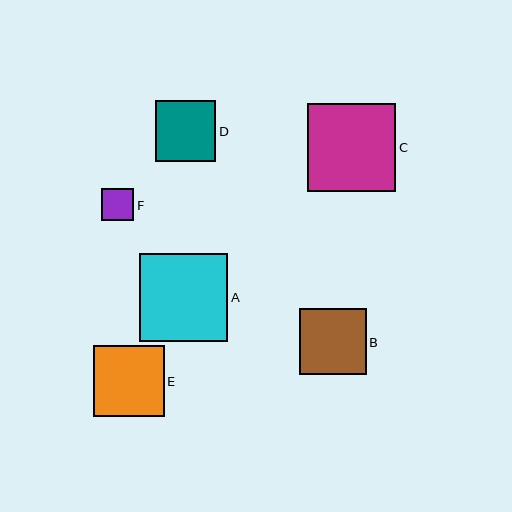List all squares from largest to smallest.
From largest to smallest: A, C, E, B, D, F.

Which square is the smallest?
Square F is the smallest with a size of approximately 32 pixels.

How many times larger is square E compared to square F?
Square E is approximately 2.2 times the size of square F.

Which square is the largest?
Square A is the largest with a size of approximately 88 pixels.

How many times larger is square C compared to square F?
Square C is approximately 2.8 times the size of square F.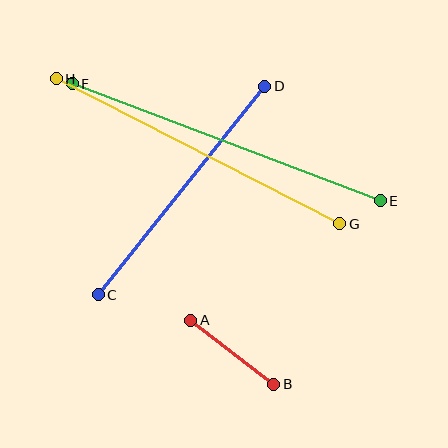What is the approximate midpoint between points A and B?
The midpoint is at approximately (232, 352) pixels.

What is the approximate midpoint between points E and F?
The midpoint is at approximately (226, 142) pixels.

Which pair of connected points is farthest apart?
Points E and F are farthest apart.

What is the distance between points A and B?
The distance is approximately 105 pixels.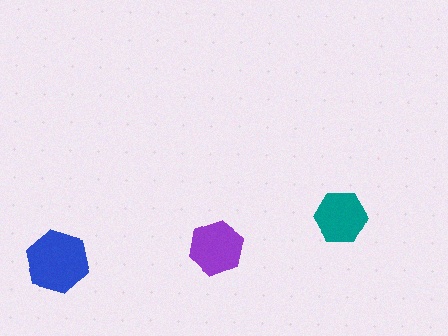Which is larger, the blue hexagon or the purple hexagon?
The blue one.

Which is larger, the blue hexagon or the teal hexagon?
The blue one.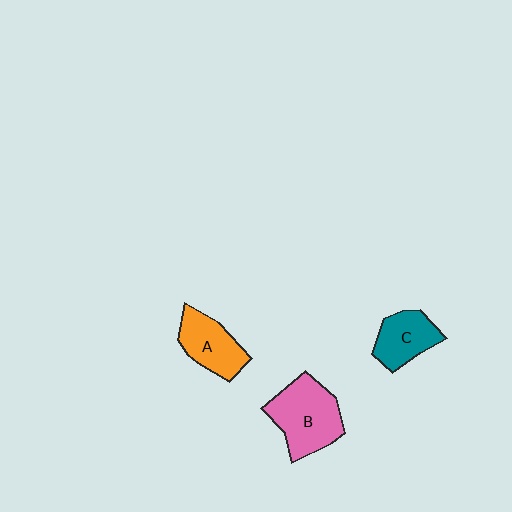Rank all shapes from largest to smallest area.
From largest to smallest: B (pink), A (orange), C (teal).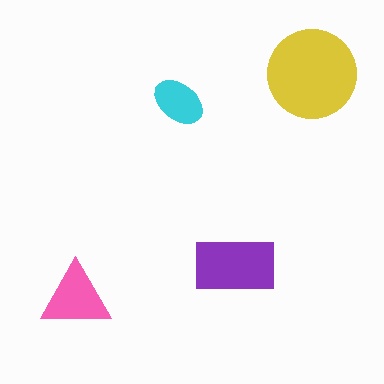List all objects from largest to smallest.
The yellow circle, the purple rectangle, the pink triangle, the cyan ellipse.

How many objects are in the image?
There are 4 objects in the image.